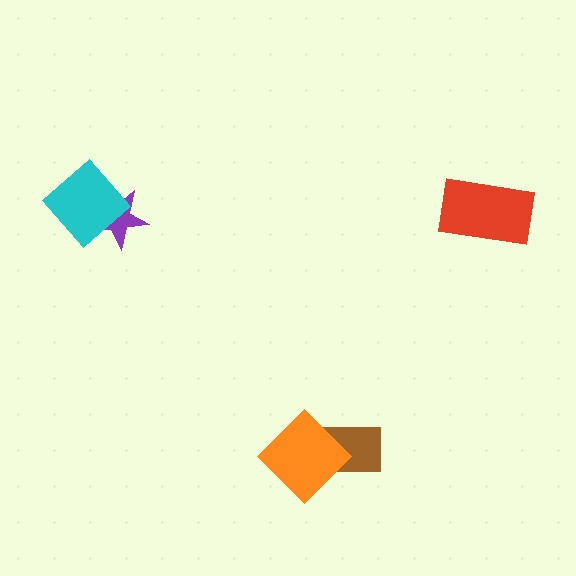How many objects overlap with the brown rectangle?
1 object overlaps with the brown rectangle.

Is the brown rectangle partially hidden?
Yes, it is partially covered by another shape.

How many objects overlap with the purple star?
1 object overlaps with the purple star.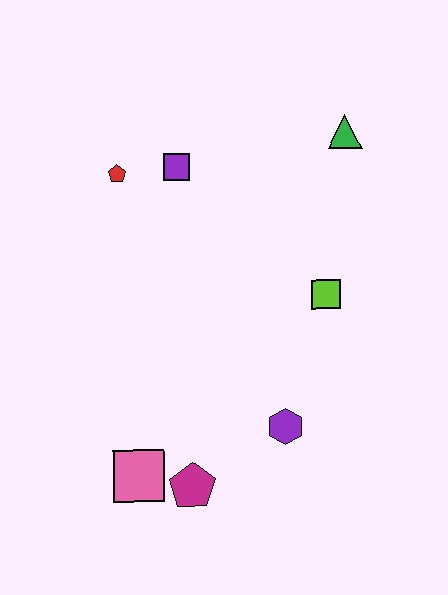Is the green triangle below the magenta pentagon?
No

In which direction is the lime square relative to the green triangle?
The lime square is below the green triangle.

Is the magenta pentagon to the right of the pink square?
Yes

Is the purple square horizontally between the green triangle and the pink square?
Yes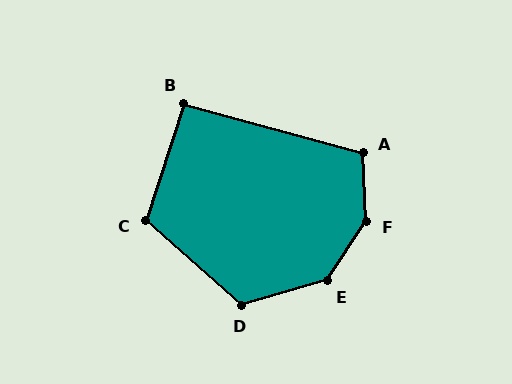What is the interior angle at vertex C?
Approximately 113 degrees (obtuse).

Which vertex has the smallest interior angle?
B, at approximately 93 degrees.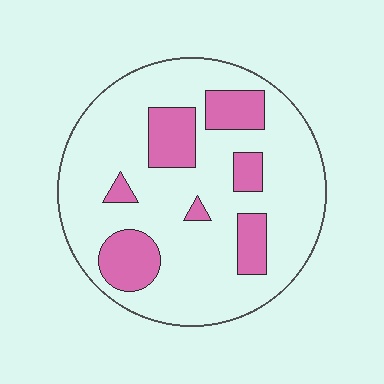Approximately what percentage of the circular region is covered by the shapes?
Approximately 20%.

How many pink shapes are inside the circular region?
7.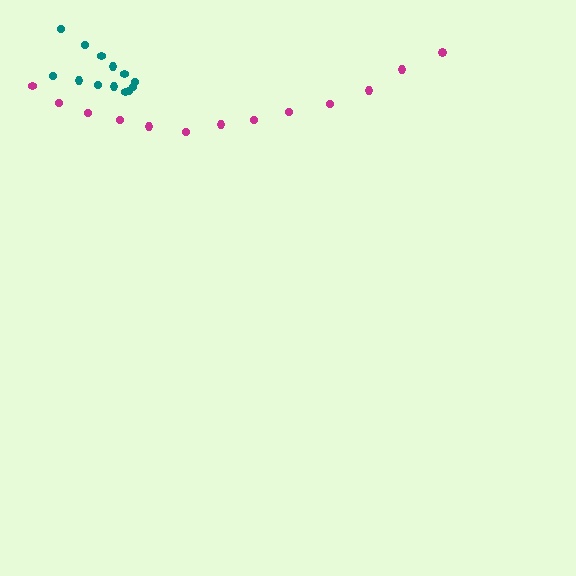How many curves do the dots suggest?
There are 2 distinct paths.